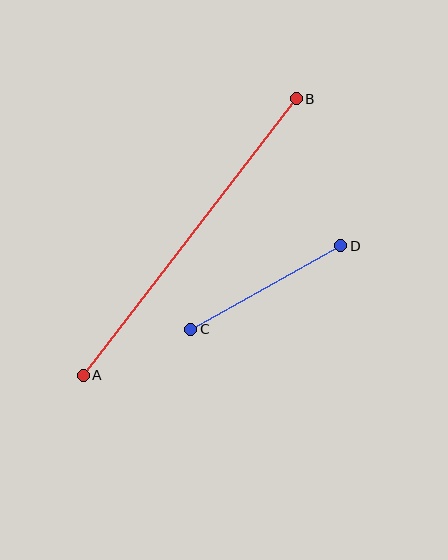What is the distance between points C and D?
The distance is approximately 172 pixels.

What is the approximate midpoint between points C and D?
The midpoint is at approximately (266, 287) pixels.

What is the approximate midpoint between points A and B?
The midpoint is at approximately (190, 237) pixels.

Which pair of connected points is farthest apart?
Points A and B are farthest apart.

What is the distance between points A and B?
The distance is approximately 349 pixels.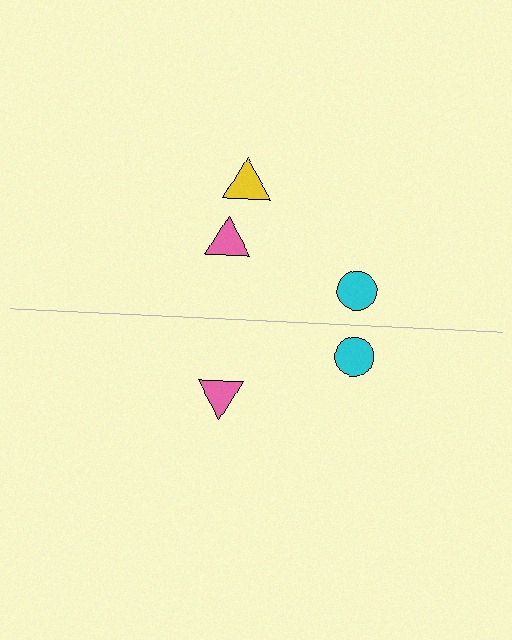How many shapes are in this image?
There are 5 shapes in this image.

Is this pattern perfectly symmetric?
No, the pattern is not perfectly symmetric. A yellow triangle is missing from the bottom side.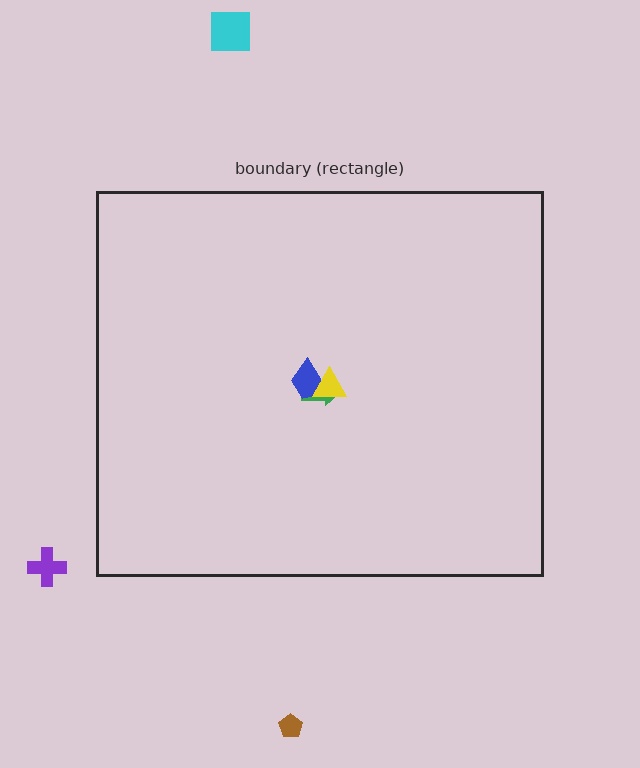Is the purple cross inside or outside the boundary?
Outside.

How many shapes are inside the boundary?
3 inside, 3 outside.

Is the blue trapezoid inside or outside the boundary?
Inside.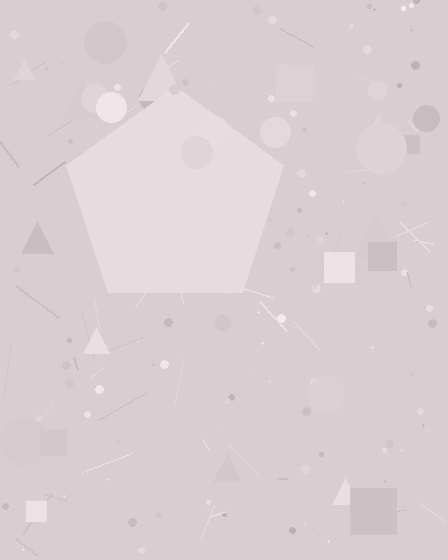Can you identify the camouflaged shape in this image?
The camouflaged shape is a pentagon.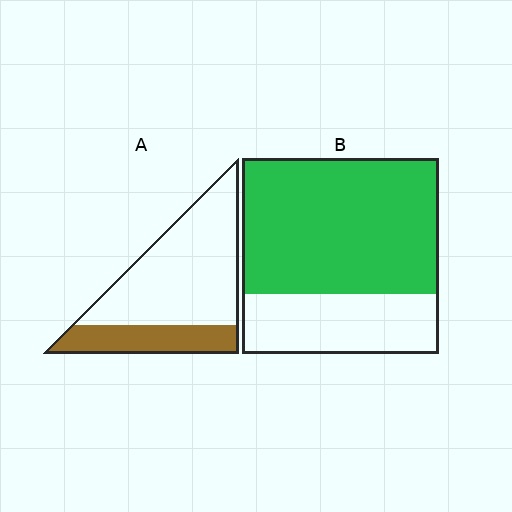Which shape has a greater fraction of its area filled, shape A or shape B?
Shape B.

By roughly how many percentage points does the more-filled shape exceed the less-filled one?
By roughly 40 percentage points (B over A).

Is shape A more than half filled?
No.